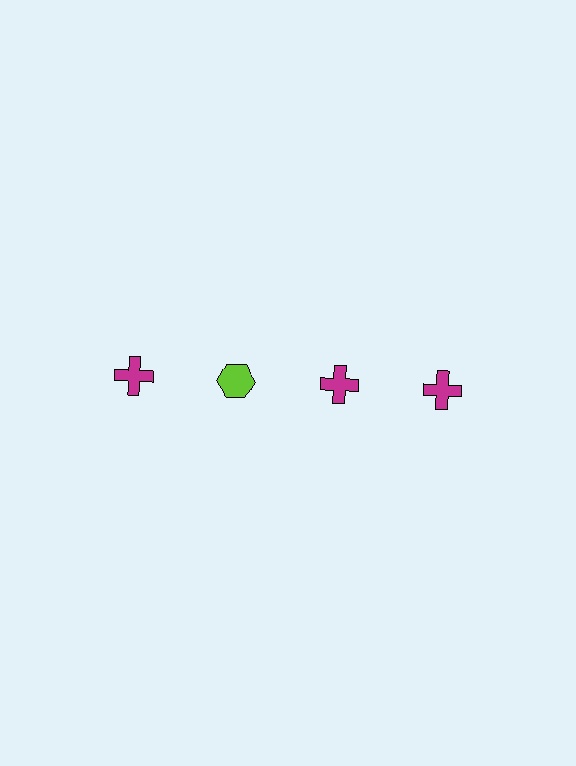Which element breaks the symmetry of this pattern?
The lime hexagon in the top row, second from left column breaks the symmetry. All other shapes are magenta crosses.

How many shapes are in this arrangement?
There are 4 shapes arranged in a grid pattern.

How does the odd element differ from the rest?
It differs in both color (lime instead of magenta) and shape (hexagon instead of cross).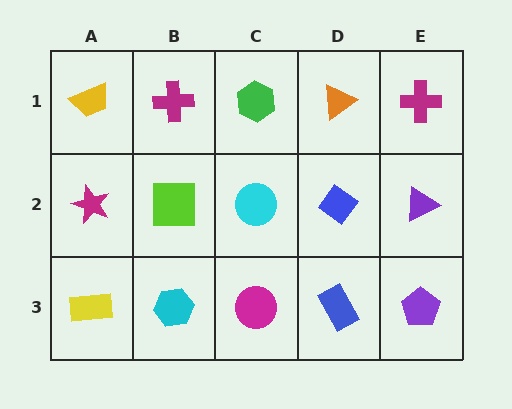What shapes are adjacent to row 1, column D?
A blue diamond (row 2, column D), a green hexagon (row 1, column C), a magenta cross (row 1, column E).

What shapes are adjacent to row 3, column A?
A magenta star (row 2, column A), a cyan hexagon (row 3, column B).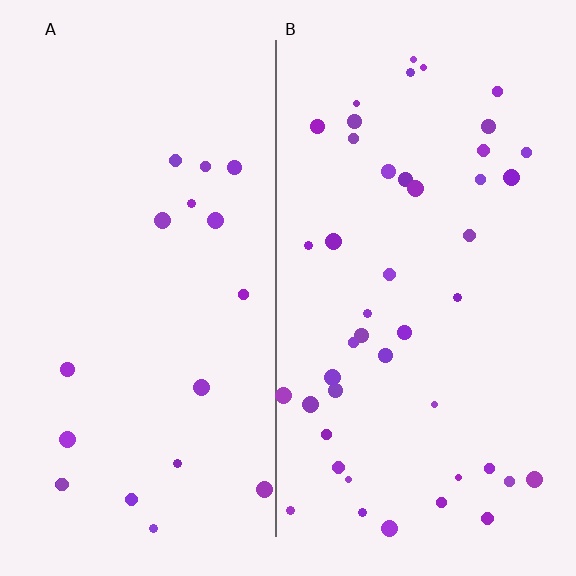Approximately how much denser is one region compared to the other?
Approximately 2.4× — region B over region A.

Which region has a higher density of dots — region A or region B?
B (the right).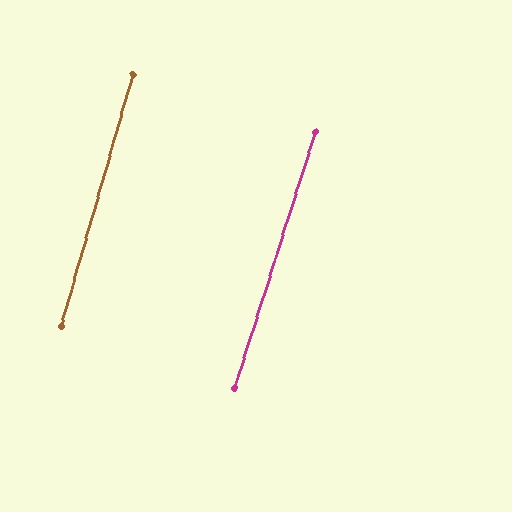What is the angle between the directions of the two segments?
Approximately 1 degree.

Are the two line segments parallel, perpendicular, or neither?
Parallel — their directions differ by only 1.4°.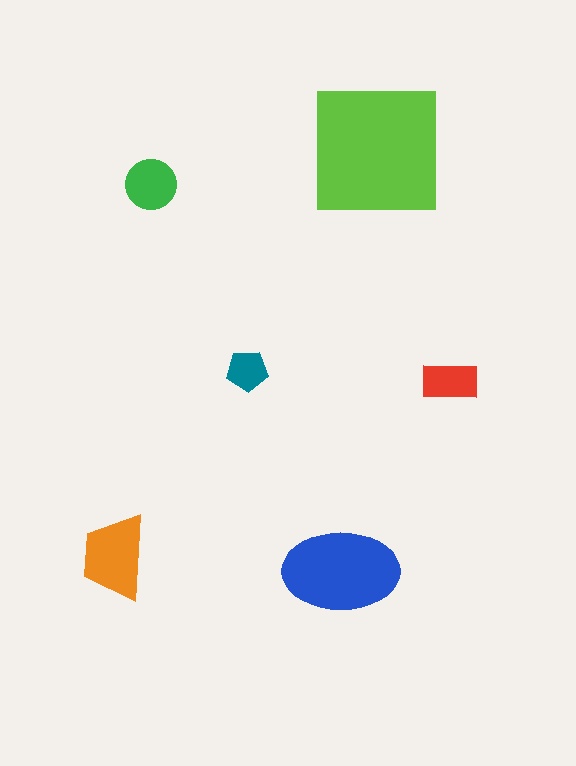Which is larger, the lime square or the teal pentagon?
The lime square.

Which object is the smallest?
The teal pentagon.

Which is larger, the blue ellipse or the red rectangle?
The blue ellipse.